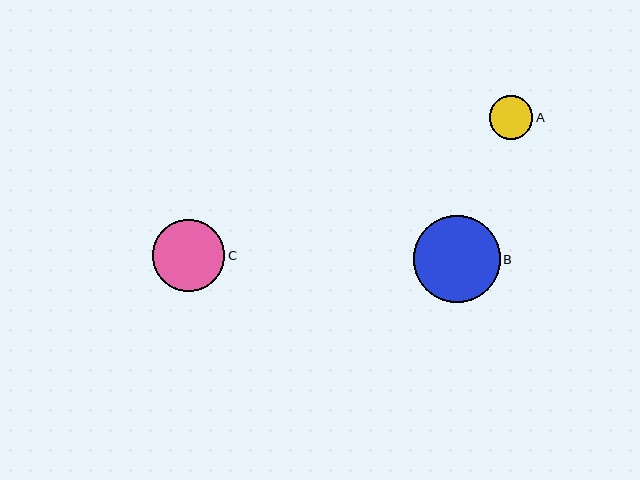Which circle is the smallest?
Circle A is the smallest with a size of approximately 43 pixels.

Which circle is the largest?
Circle B is the largest with a size of approximately 86 pixels.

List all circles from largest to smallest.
From largest to smallest: B, C, A.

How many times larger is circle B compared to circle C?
Circle B is approximately 1.2 times the size of circle C.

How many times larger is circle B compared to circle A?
Circle B is approximately 2.0 times the size of circle A.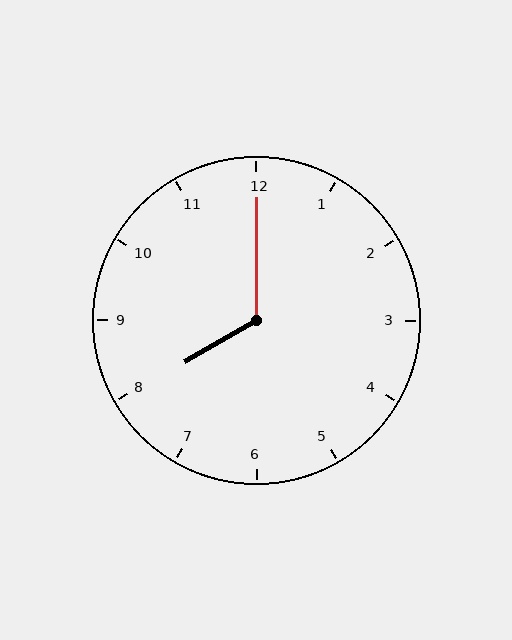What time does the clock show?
8:00.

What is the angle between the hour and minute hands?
Approximately 120 degrees.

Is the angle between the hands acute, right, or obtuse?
It is obtuse.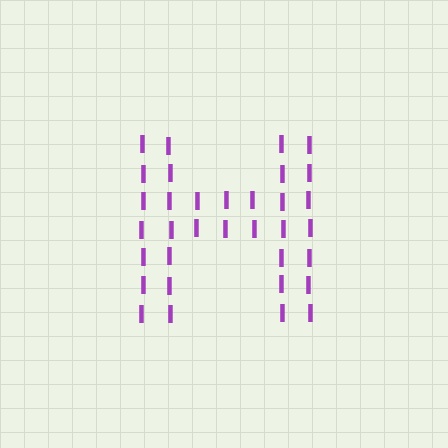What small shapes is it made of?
It is made of small letter I's.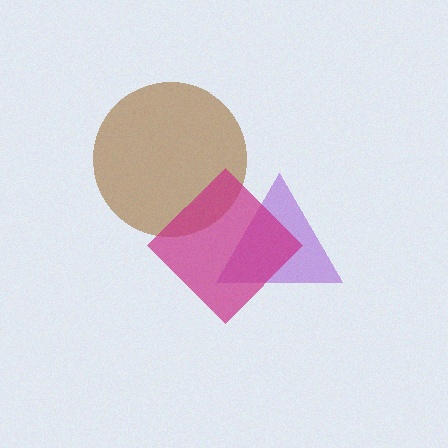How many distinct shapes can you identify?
There are 3 distinct shapes: a purple triangle, a brown circle, a magenta diamond.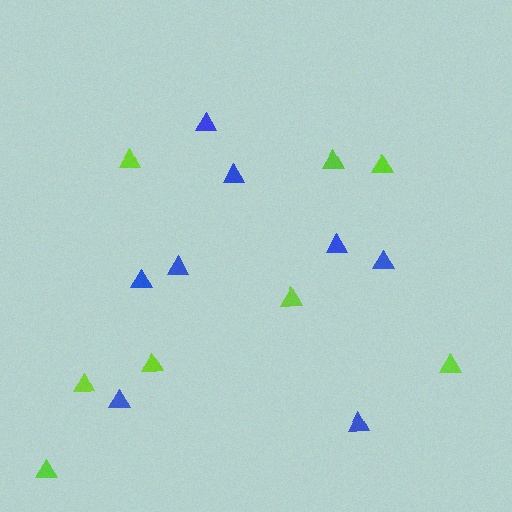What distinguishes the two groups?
There are 2 groups: one group of lime triangles (8) and one group of blue triangles (8).